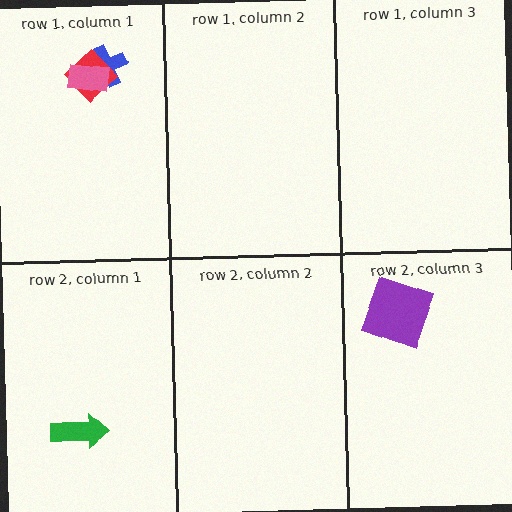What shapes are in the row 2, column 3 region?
The purple square.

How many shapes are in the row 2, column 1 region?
1.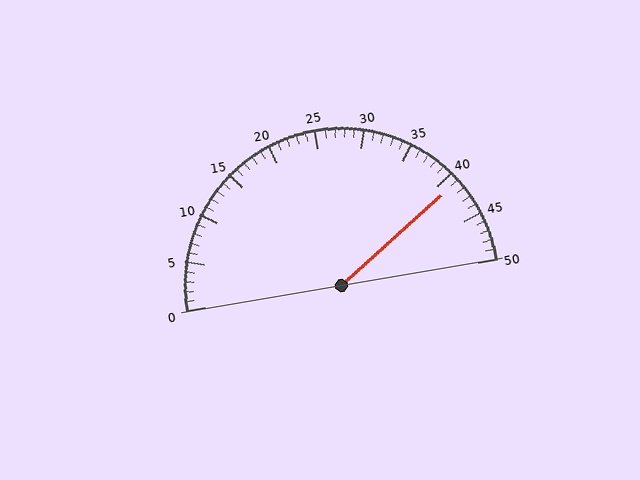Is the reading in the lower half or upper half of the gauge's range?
The reading is in the upper half of the range (0 to 50).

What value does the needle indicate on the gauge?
The needle indicates approximately 41.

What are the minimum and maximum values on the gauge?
The gauge ranges from 0 to 50.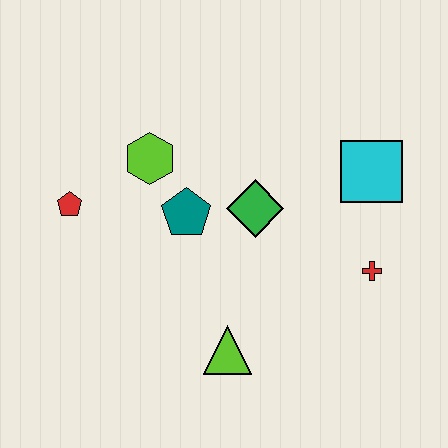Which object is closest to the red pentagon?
The lime hexagon is closest to the red pentagon.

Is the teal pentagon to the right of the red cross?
No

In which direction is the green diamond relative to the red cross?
The green diamond is to the left of the red cross.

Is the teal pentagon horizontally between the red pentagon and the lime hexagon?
No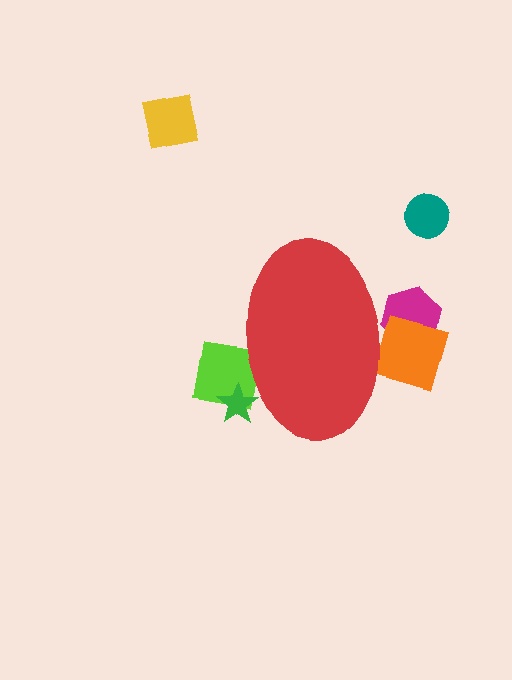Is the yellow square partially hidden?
No, the yellow square is fully visible.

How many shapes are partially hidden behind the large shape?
4 shapes are partially hidden.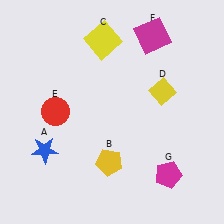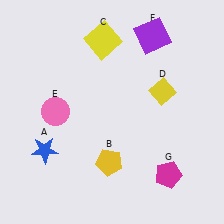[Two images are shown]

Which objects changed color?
E changed from red to pink. F changed from magenta to purple.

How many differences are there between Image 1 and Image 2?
There are 2 differences between the two images.